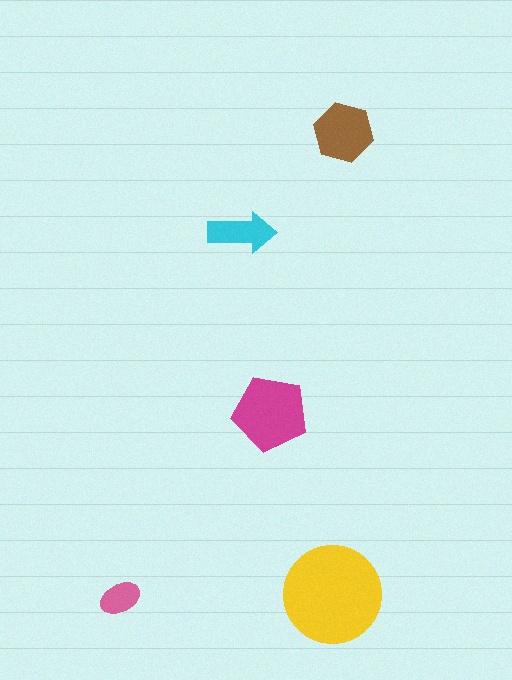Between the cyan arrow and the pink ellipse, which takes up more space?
The cyan arrow.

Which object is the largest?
The yellow circle.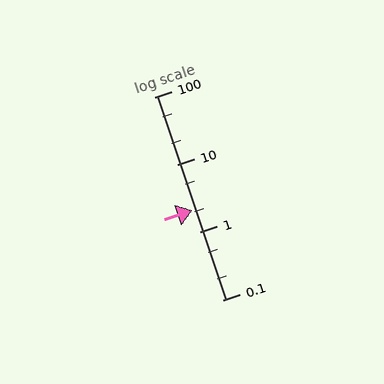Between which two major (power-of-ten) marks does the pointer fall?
The pointer is between 1 and 10.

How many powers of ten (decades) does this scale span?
The scale spans 3 decades, from 0.1 to 100.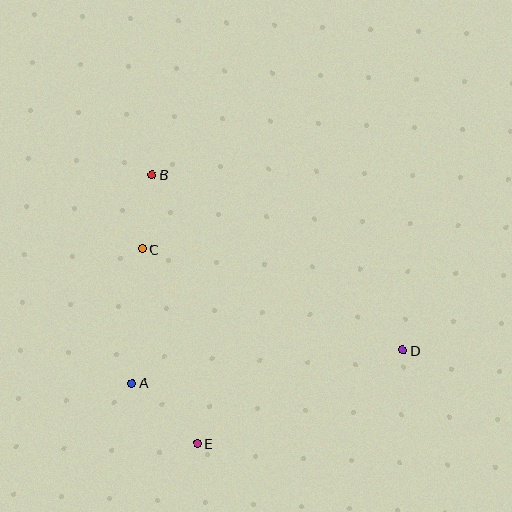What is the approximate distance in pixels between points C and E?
The distance between C and E is approximately 202 pixels.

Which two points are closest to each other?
Points B and C are closest to each other.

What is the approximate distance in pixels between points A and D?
The distance between A and D is approximately 273 pixels.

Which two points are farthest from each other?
Points B and D are farthest from each other.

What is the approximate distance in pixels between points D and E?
The distance between D and E is approximately 226 pixels.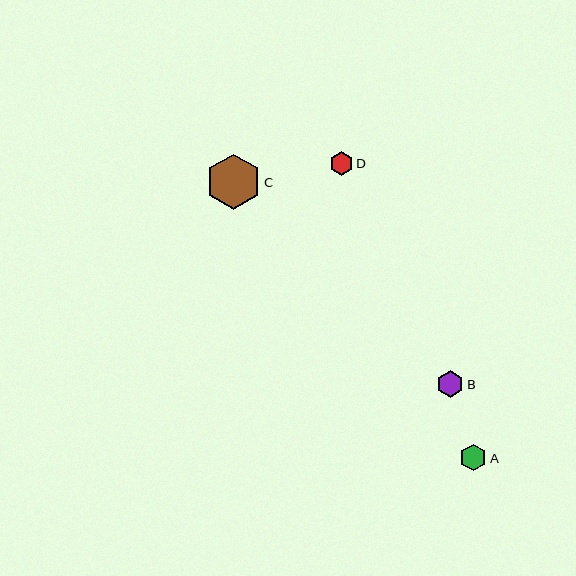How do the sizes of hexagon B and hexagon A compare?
Hexagon B and hexagon A are approximately the same size.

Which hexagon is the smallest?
Hexagon D is the smallest with a size of approximately 23 pixels.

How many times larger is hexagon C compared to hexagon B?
Hexagon C is approximately 2.1 times the size of hexagon B.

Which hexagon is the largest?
Hexagon C is the largest with a size of approximately 55 pixels.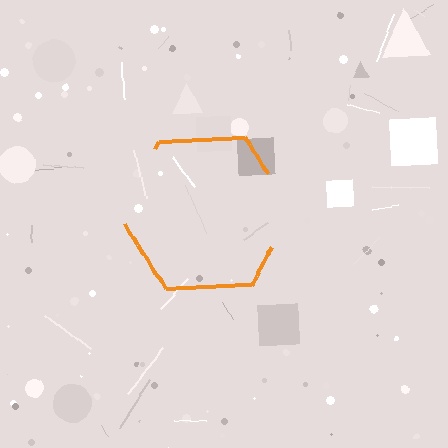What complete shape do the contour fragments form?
The contour fragments form a hexagon.